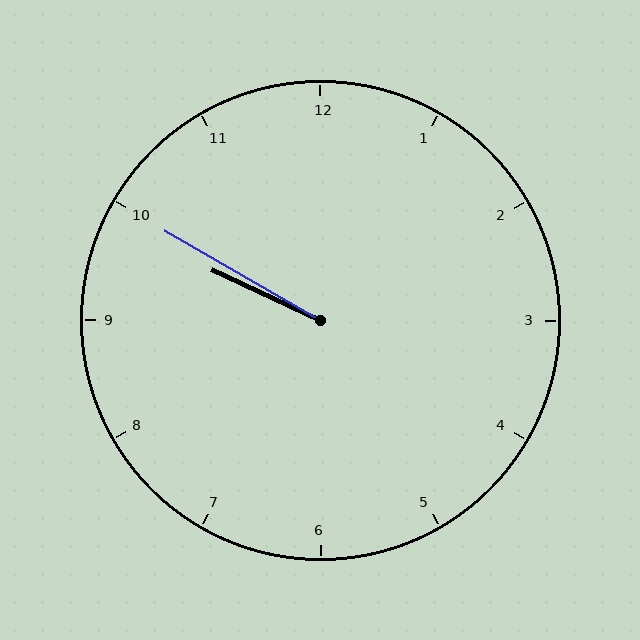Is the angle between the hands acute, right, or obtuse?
It is acute.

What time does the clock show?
9:50.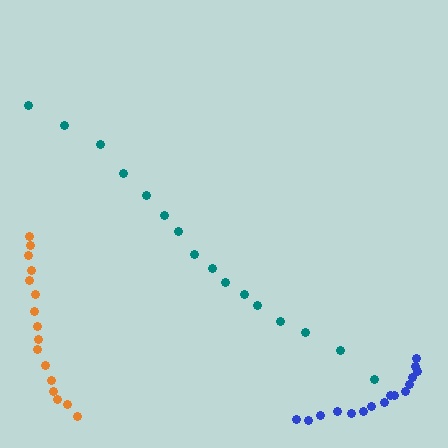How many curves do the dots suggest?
There are 3 distinct paths.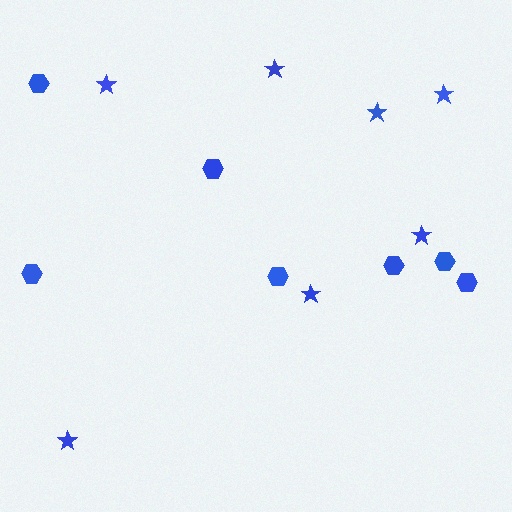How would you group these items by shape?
There are 2 groups: one group of stars (7) and one group of hexagons (7).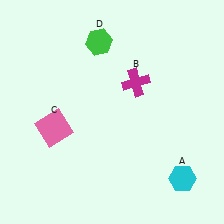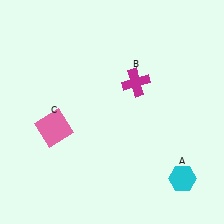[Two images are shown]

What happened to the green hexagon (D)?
The green hexagon (D) was removed in Image 2. It was in the top-left area of Image 1.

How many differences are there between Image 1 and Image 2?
There is 1 difference between the two images.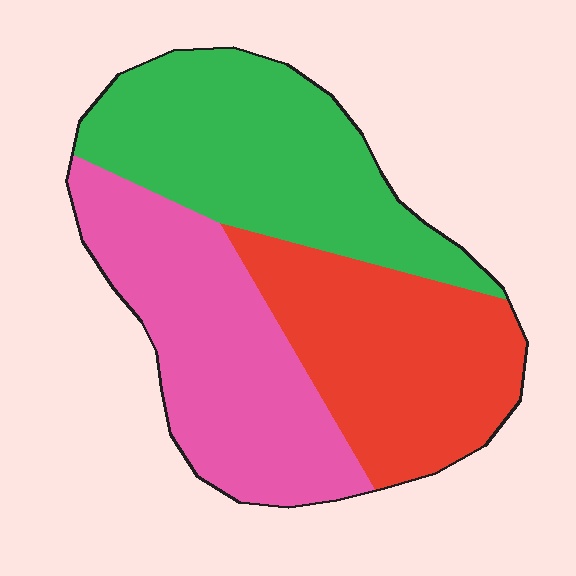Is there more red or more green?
Green.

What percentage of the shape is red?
Red takes up between a quarter and a half of the shape.